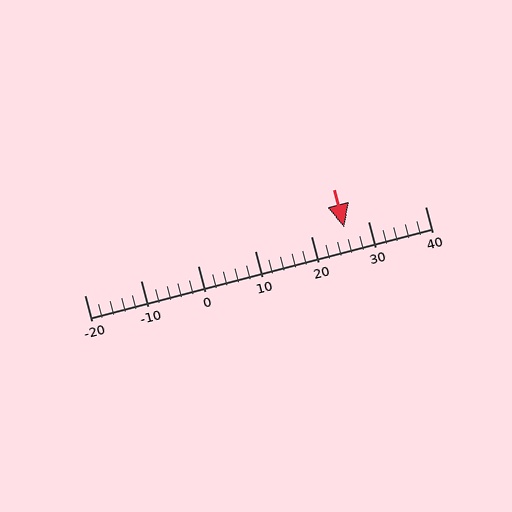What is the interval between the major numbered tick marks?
The major tick marks are spaced 10 units apart.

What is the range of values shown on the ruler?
The ruler shows values from -20 to 40.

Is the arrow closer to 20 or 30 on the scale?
The arrow is closer to 30.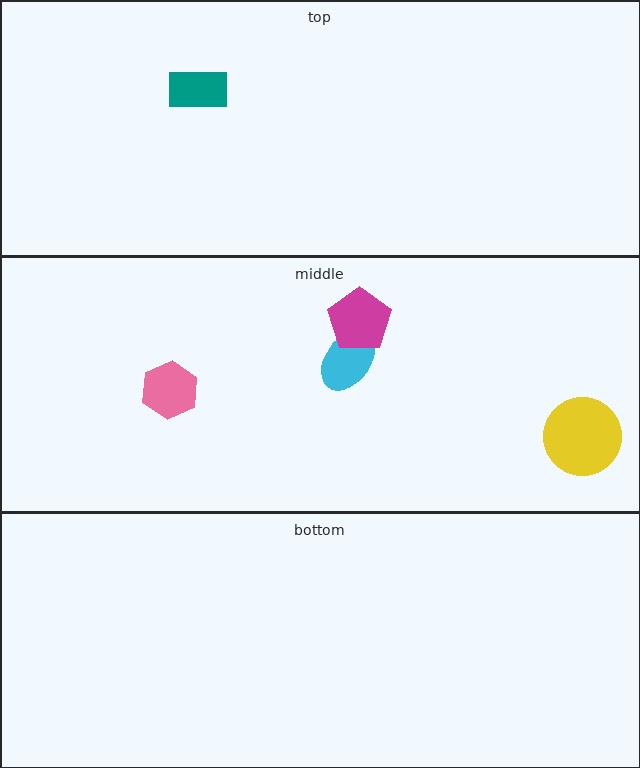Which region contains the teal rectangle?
The top region.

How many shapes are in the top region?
1.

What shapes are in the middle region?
The cyan ellipse, the pink hexagon, the yellow circle, the magenta pentagon.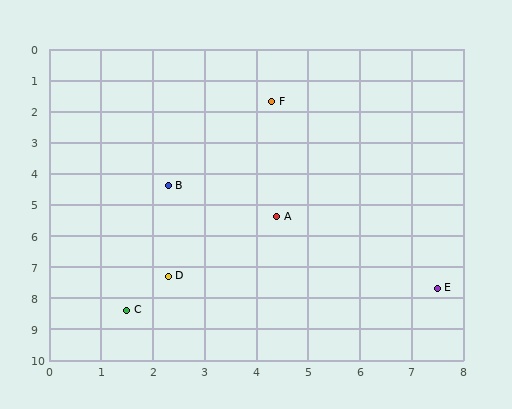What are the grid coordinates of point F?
Point F is at approximately (4.3, 1.7).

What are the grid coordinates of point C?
Point C is at approximately (1.5, 8.4).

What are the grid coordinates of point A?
Point A is at approximately (4.4, 5.4).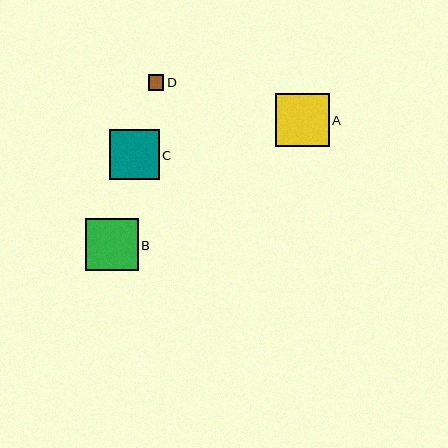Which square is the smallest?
Square D is the smallest with a size of approximately 16 pixels.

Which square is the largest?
Square A is the largest with a size of approximately 53 pixels.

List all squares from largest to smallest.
From largest to smallest: A, B, C, D.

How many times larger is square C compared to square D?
Square C is approximately 3.2 times the size of square D.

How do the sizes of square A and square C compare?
Square A and square C are approximately the same size.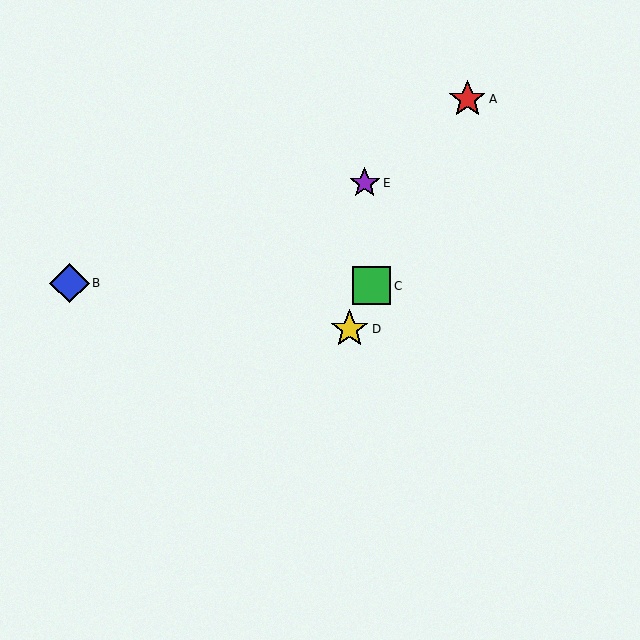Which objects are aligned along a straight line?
Objects A, C, D are aligned along a straight line.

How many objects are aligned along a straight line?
3 objects (A, C, D) are aligned along a straight line.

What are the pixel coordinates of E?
Object E is at (365, 183).